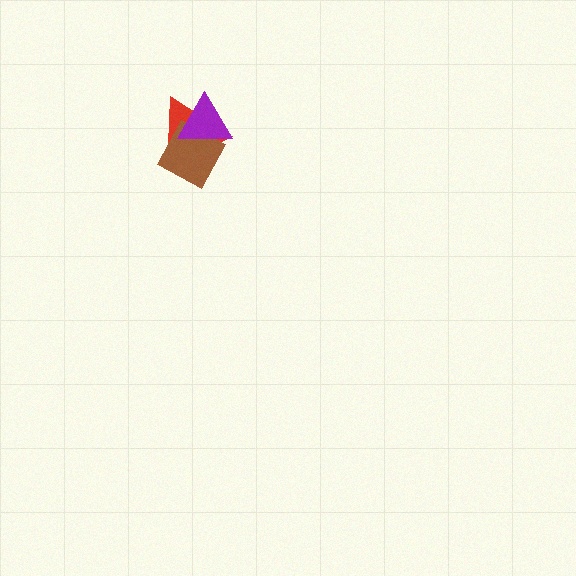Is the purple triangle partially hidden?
No, no other shape covers it.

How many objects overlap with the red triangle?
2 objects overlap with the red triangle.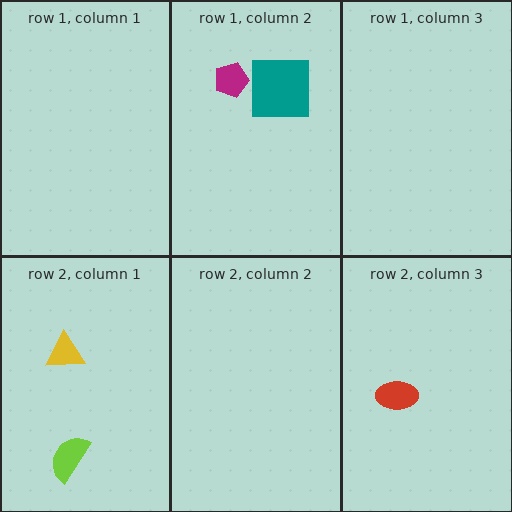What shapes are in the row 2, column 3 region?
The red ellipse.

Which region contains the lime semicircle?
The row 2, column 1 region.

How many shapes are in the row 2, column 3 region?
1.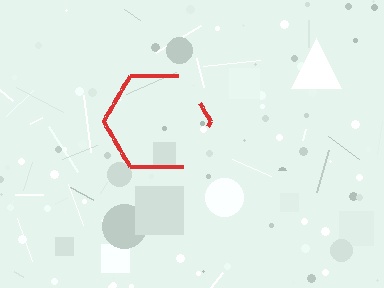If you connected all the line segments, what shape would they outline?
They would outline a hexagon.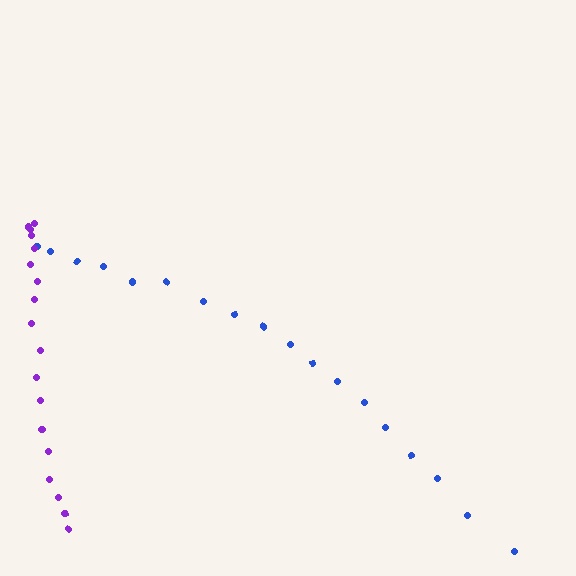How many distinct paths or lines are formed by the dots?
There are 2 distinct paths.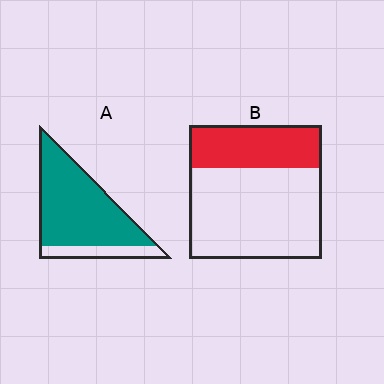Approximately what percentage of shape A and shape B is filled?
A is approximately 80% and B is approximately 30%.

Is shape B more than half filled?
No.